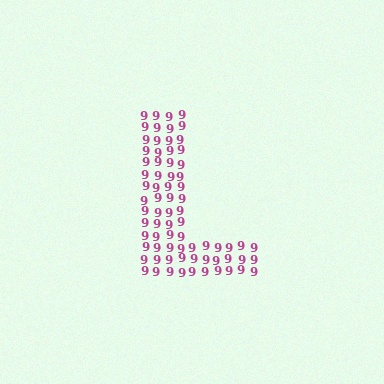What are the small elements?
The small elements are digit 9's.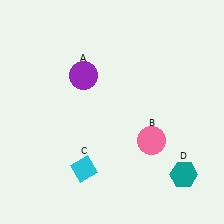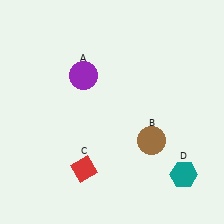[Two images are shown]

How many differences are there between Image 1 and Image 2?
There are 2 differences between the two images.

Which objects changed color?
B changed from pink to brown. C changed from cyan to red.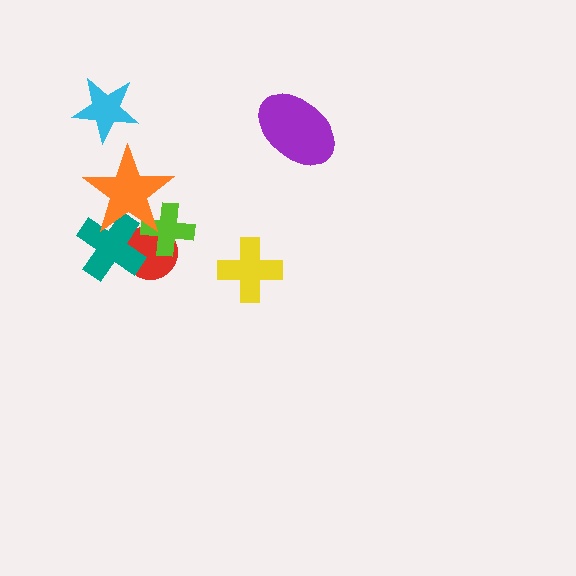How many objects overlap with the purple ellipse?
0 objects overlap with the purple ellipse.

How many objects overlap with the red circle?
3 objects overlap with the red circle.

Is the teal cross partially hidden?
Yes, it is partially covered by another shape.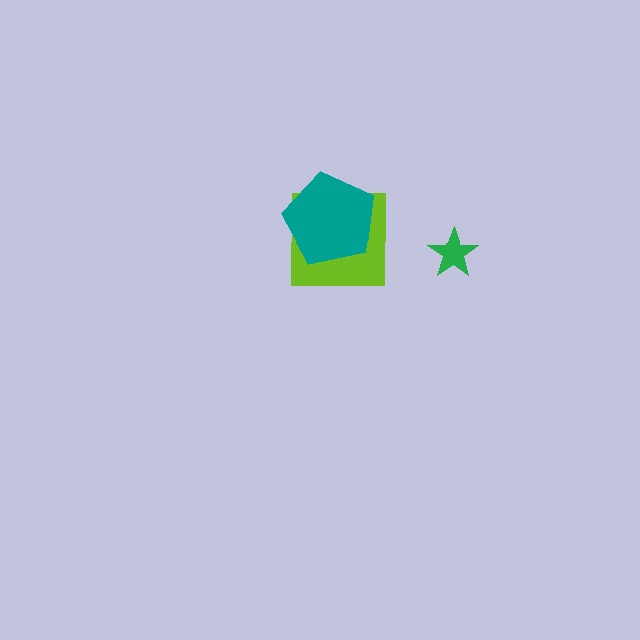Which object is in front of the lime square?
The teal pentagon is in front of the lime square.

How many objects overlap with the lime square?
1 object overlaps with the lime square.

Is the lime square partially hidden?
Yes, it is partially covered by another shape.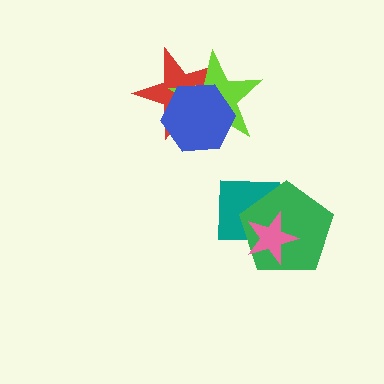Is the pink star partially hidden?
No, no other shape covers it.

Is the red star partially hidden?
Yes, it is partially covered by another shape.